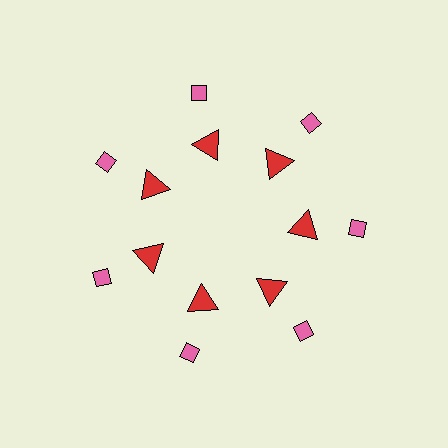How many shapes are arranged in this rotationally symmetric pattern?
There are 14 shapes, arranged in 7 groups of 2.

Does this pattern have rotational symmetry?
Yes, this pattern has 7-fold rotational symmetry. It looks the same after rotating 51 degrees around the center.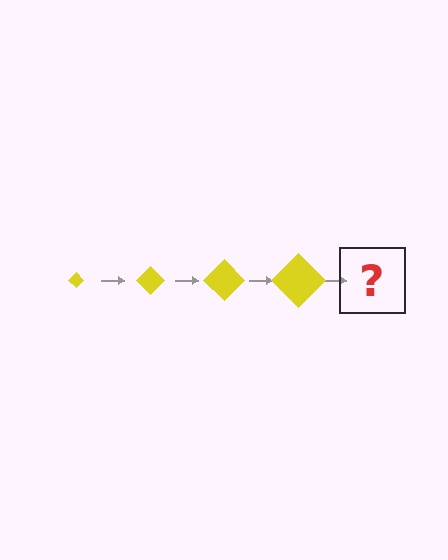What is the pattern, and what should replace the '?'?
The pattern is that the diamond gets progressively larger each step. The '?' should be a yellow diamond, larger than the previous one.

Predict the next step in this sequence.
The next step is a yellow diamond, larger than the previous one.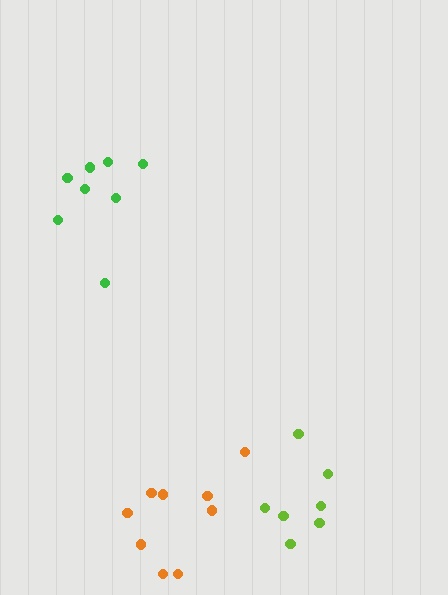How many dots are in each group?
Group 1: 8 dots, Group 2: 9 dots, Group 3: 7 dots (24 total).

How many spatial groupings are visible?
There are 3 spatial groupings.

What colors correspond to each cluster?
The clusters are colored: green, orange, lime.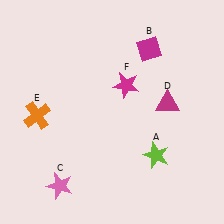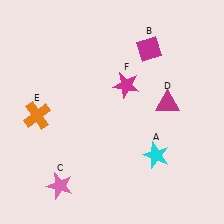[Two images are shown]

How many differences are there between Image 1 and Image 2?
There is 1 difference between the two images.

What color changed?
The star (A) changed from lime in Image 1 to cyan in Image 2.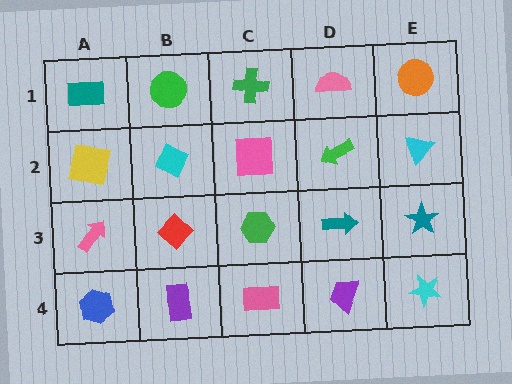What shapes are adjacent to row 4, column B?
A red diamond (row 3, column B), a blue hexagon (row 4, column A), a pink rectangle (row 4, column C).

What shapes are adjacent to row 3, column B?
A cyan diamond (row 2, column B), a purple rectangle (row 4, column B), a pink arrow (row 3, column A), a green hexagon (row 3, column C).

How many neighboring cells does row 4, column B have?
3.